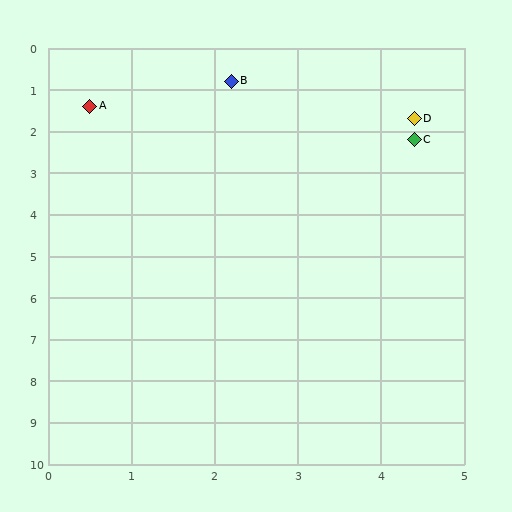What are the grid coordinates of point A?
Point A is at approximately (0.5, 1.4).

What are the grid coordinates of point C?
Point C is at approximately (4.4, 2.2).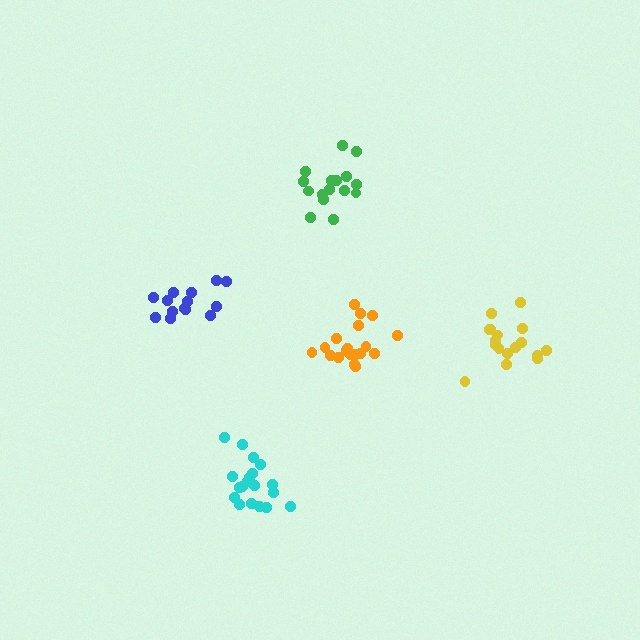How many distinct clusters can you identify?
There are 5 distinct clusters.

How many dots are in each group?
Group 1: 17 dots, Group 2: 19 dots, Group 3: 19 dots, Group 4: 14 dots, Group 5: 16 dots (85 total).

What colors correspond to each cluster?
The clusters are colored: yellow, cyan, orange, blue, green.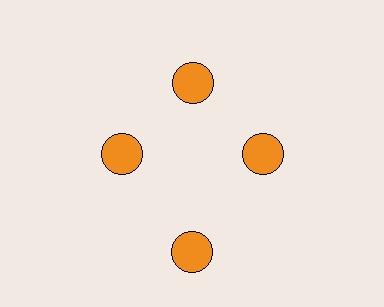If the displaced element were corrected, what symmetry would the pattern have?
It would have 4-fold rotational symmetry — the pattern would map onto itself every 90 degrees.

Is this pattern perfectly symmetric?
No. The 4 orange circles are arranged in a ring, but one element near the 6 o'clock position is pushed outward from the center, breaking the 4-fold rotational symmetry.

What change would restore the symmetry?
The symmetry would be restored by moving it inward, back onto the ring so that all 4 circles sit at equal angles and equal distance from the center.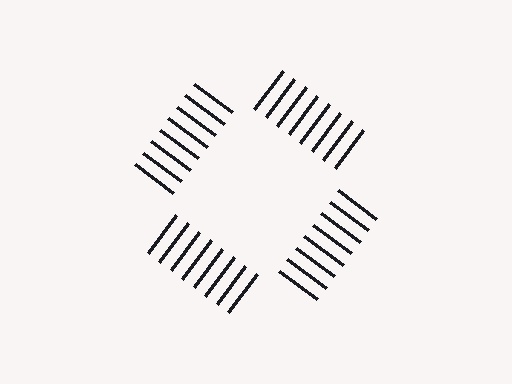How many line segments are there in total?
32 — 8 along each of the 4 edges.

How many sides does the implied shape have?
4 sides — the line-ends trace a square.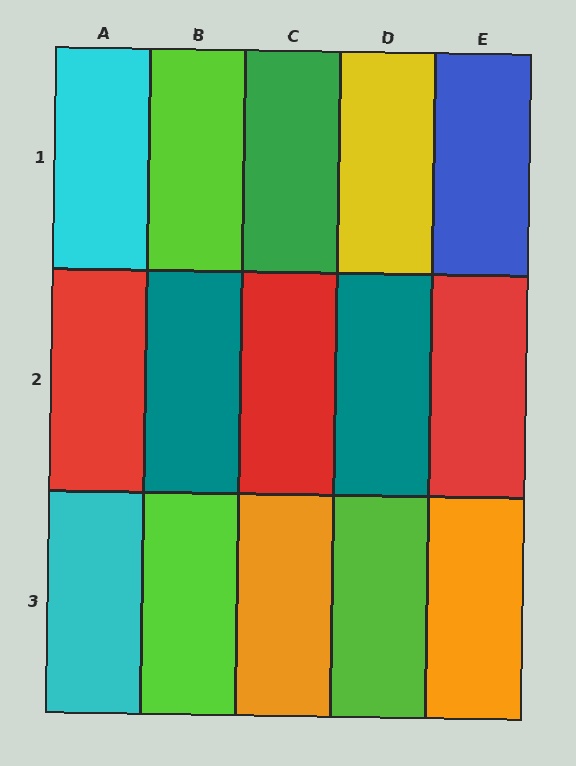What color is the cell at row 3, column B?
Lime.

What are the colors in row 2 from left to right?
Red, teal, red, teal, red.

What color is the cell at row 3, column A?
Cyan.